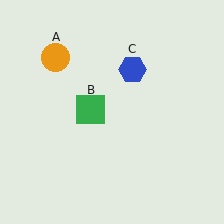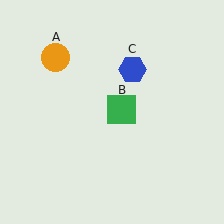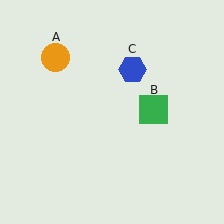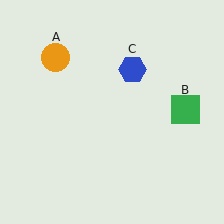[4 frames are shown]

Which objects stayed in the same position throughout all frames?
Orange circle (object A) and blue hexagon (object C) remained stationary.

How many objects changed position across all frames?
1 object changed position: green square (object B).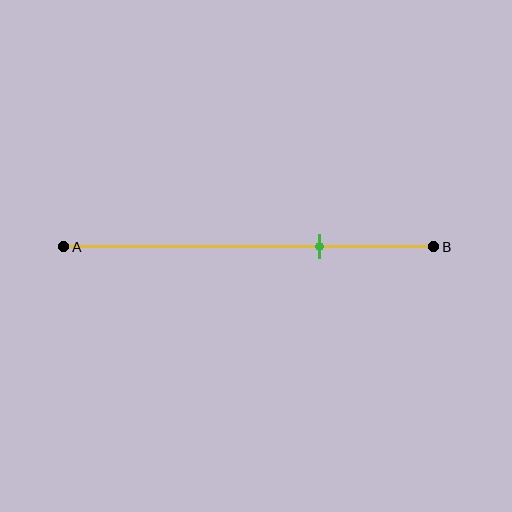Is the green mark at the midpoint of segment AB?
No, the mark is at about 70% from A, not at the 50% midpoint.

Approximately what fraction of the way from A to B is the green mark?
The green mark is approximately 70% of the way from A to B.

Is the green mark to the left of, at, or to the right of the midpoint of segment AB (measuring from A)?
The green mark is to the right of the midpoint of segment AB.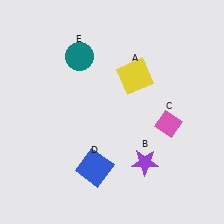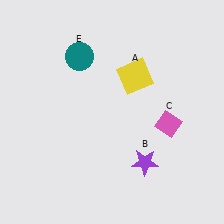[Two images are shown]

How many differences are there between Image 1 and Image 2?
There is 1 difference between the two images.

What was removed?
The blue square (D) was removed in Image 2.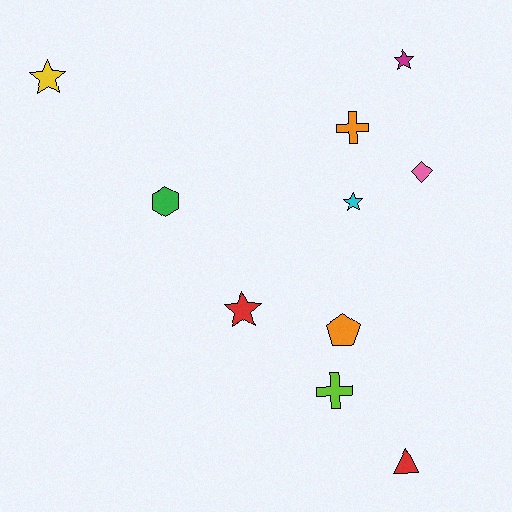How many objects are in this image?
There are 10 objects.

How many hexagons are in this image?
There is 1 hexagon.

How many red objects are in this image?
There are 2 red objects.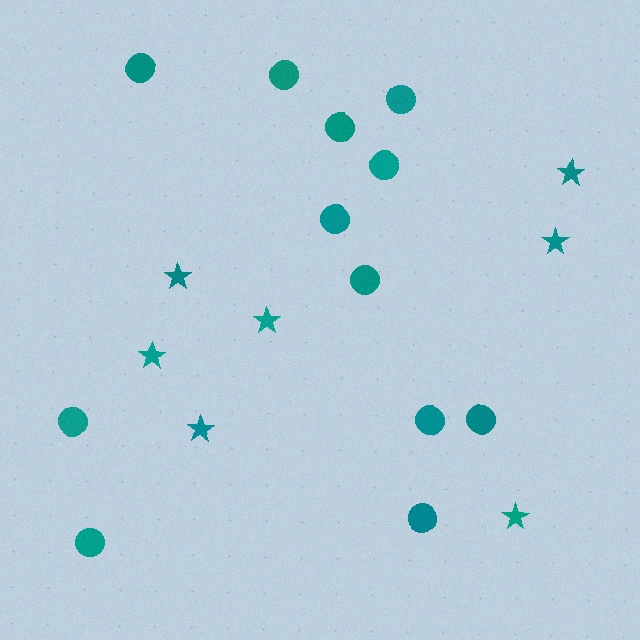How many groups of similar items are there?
There are 2 groups: one group of circles (12) and one group of stars (7).